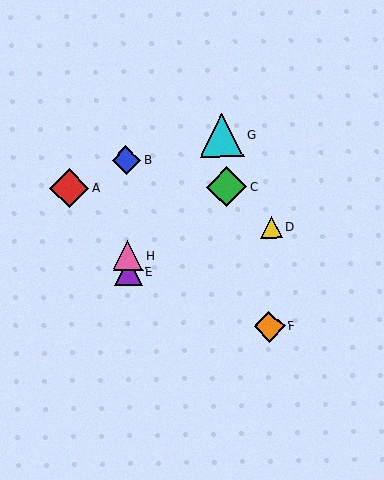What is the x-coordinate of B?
Object B is at x≈126.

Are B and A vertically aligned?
No, B is at x≈126 and A is at x≈69.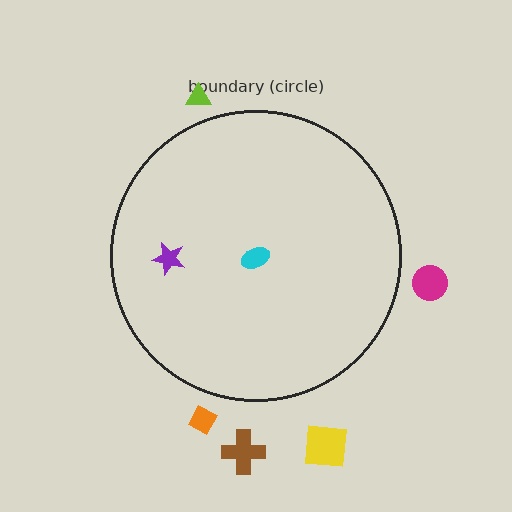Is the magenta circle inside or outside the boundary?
Outside.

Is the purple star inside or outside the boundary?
Inside.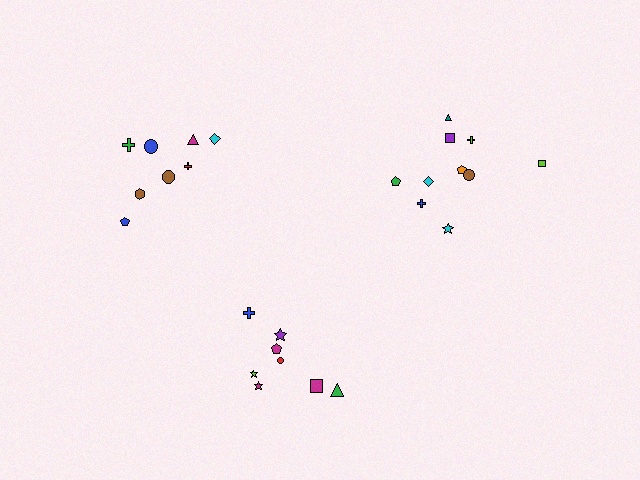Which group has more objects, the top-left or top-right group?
The top-right group.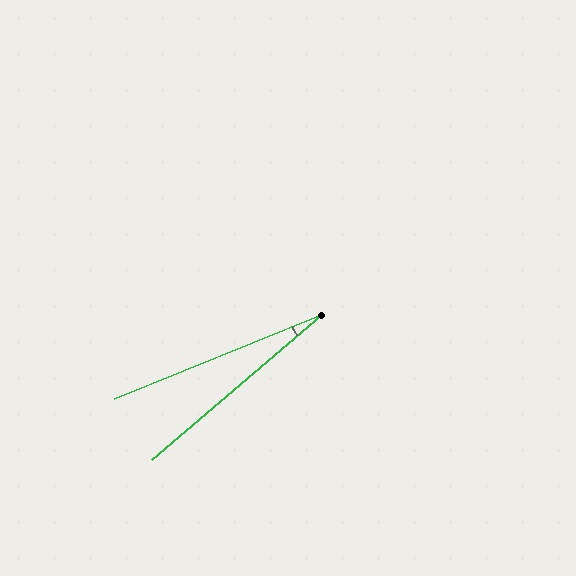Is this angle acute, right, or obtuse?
It is acute.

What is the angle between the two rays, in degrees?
Approximately 18 degrees.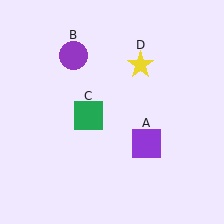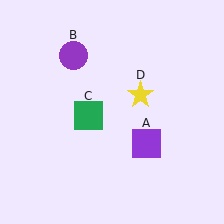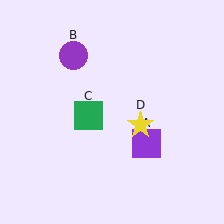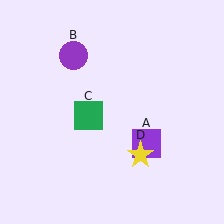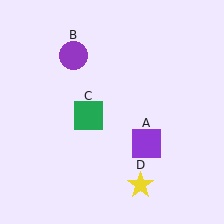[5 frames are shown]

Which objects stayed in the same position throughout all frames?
Purple square (object A) and purple circle (object B) and green square (object C) remained stationary.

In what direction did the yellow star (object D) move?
The yellow star (object D) moved down.